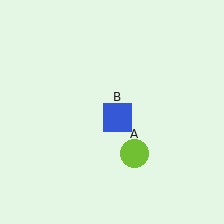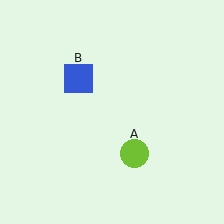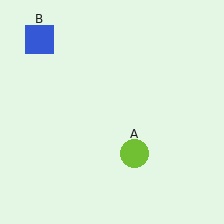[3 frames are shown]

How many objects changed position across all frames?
1 object changed position: blue square (object B).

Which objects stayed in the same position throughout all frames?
Lime circle (object A) remained stationary.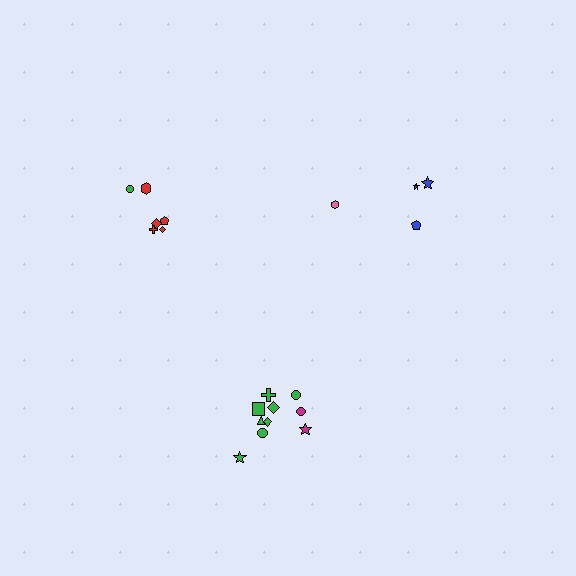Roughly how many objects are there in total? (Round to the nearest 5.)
Roughly 20 objects in total.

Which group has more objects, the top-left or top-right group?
The top-left group.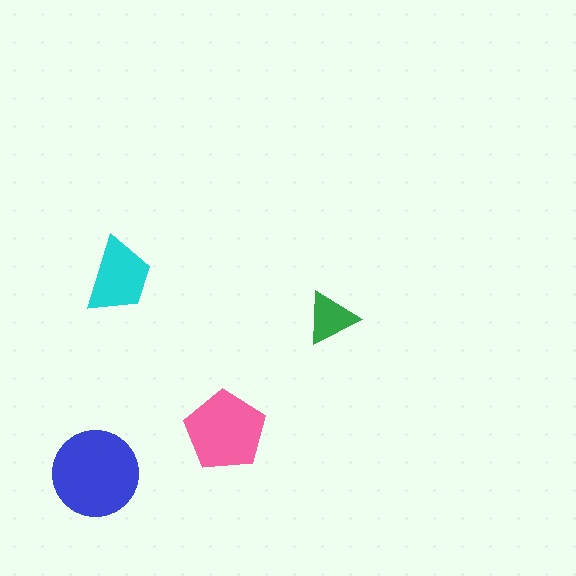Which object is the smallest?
The green triangle.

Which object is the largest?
The blue circle.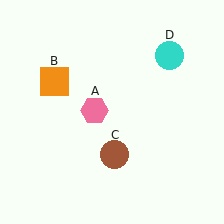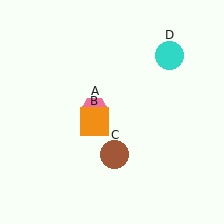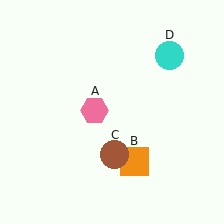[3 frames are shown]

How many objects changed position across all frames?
1 object changed position: orange square (object B).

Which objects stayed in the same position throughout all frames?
Pink hexagon (object A) and brown circle (object C) and cyan circle (object D) remained stationary.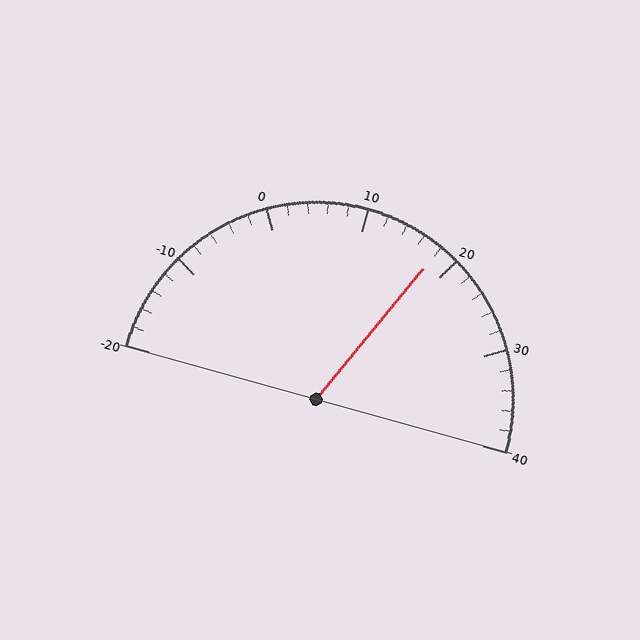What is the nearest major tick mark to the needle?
The nearest major tick mark is 20.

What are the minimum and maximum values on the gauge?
The gauge ranges from -20 to 40.